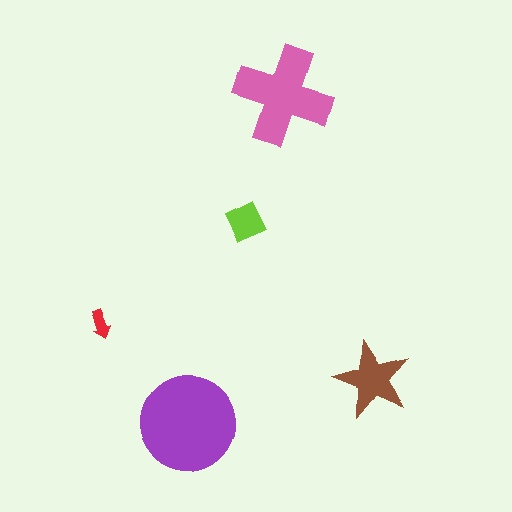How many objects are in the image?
There are 5 objects in the image.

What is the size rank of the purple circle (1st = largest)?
1st.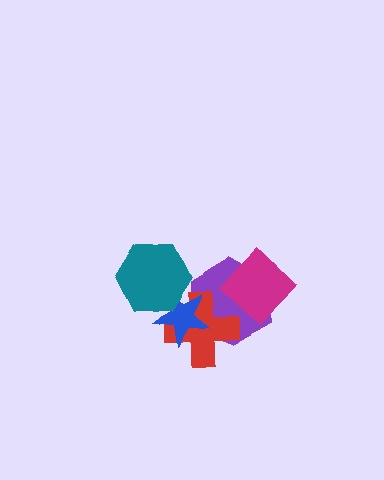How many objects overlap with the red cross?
2 objects overlap with the red cross.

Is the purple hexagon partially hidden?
Yes, it is partially covered by another shape.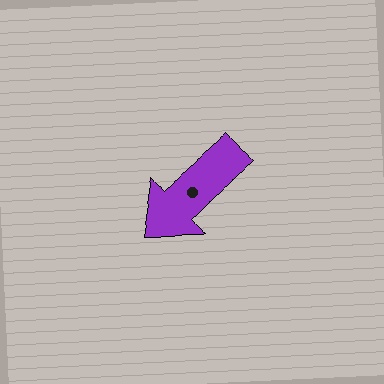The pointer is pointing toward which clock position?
Roughly 8 o'clock.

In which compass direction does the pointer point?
Southwest.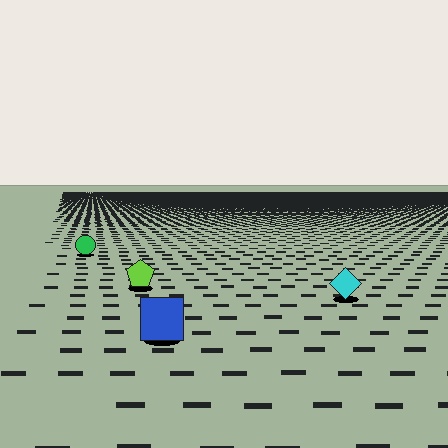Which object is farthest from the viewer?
The green circle is farthest from the viewer. It appears smaller and the ground texture around it is denser.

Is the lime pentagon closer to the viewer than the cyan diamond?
No. The cyan diamond is closer — you can tell from the texture gradient: the ground texture is coarser near it.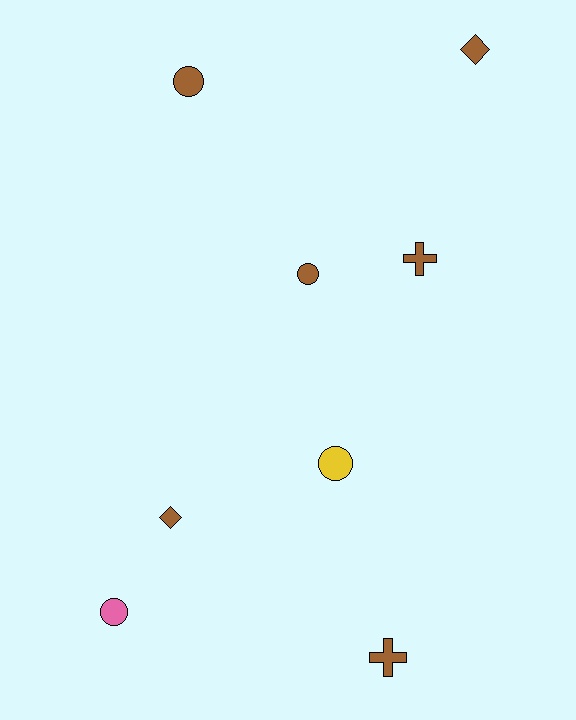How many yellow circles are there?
There is 1 yellow circle.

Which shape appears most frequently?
Circle, with 4 objects.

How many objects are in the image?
There are 8 objects.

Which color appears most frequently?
Brown, with 6 objects.